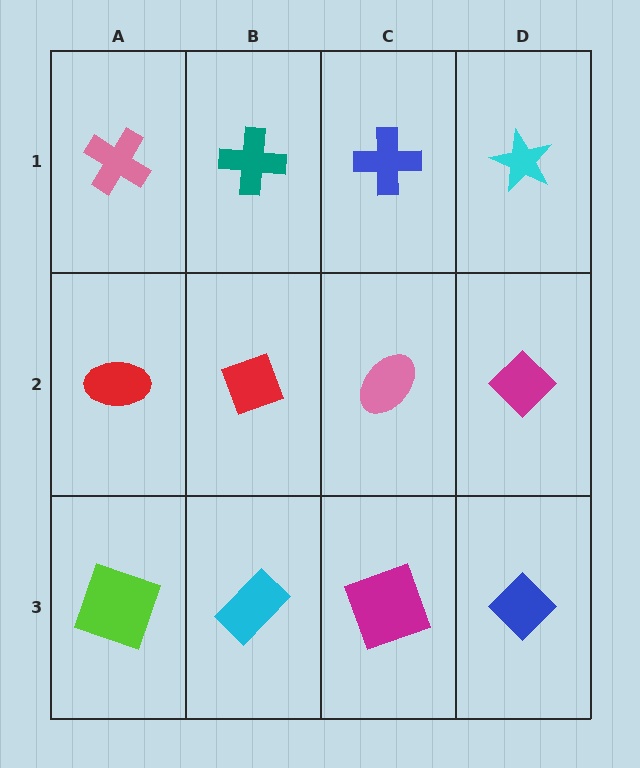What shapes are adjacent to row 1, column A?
A red ellipse (row 2, column A), a teal cross (row 1, column B).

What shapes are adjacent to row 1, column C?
A pink ellipse (row 2, column C), a teal cross (row 1, column B), a cyan star (row 1, column D).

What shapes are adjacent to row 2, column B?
A teal cross (row 1, column B), a cyan rectangle (row 3, column B), a red ellipse (row 2, column A), a pink ellipse (row 2, column C).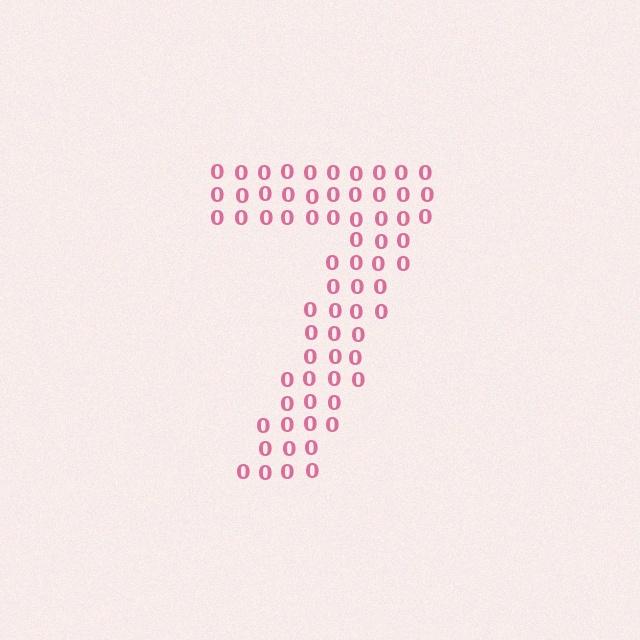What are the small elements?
The small elements are digit 0's.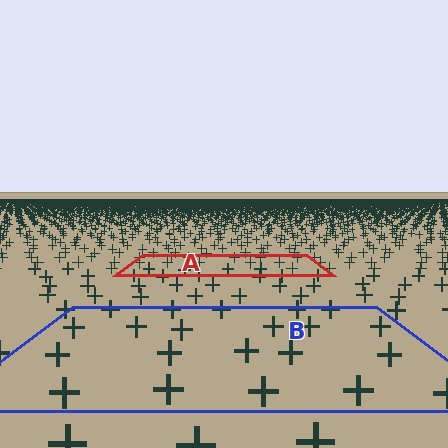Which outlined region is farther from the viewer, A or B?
Region A is farther from the viewer — the texture elements inside it appear smaller and more densely packed.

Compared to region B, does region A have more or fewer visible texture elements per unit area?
Region A has more texture elements per unit area — they are packed more densely because it is farther away.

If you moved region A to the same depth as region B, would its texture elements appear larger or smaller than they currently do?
They would appear larger. At a closer depth, the same texture elements are projected at a bigger on-screen size.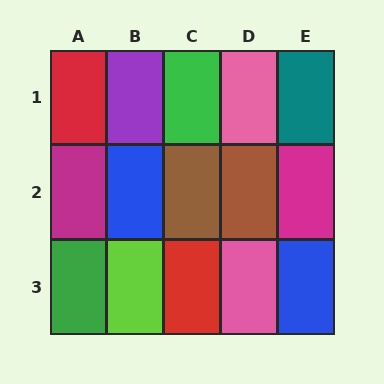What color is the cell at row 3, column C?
Red.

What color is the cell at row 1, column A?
Red.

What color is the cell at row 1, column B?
Purple.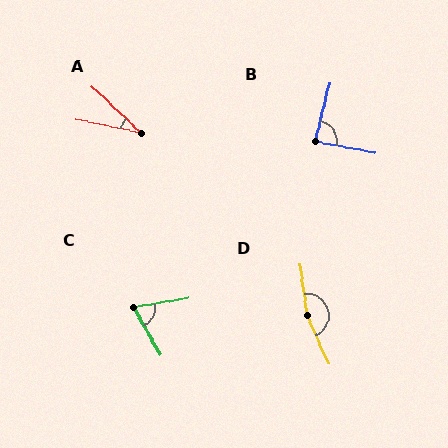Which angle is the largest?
D, at approximately 164 degrees.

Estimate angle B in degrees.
Approximately 87 degrees.